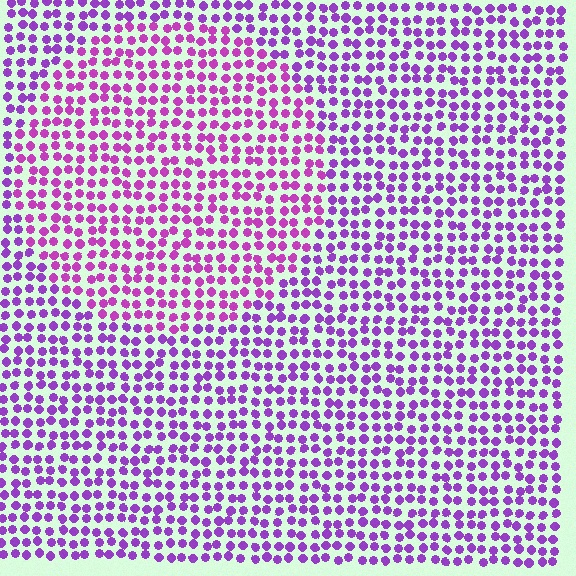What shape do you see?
I see a circle.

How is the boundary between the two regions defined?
The boundary is defined purely by a slight shift in hue (about 24 degrees). Spacing, size, and orientation are identical on both sides.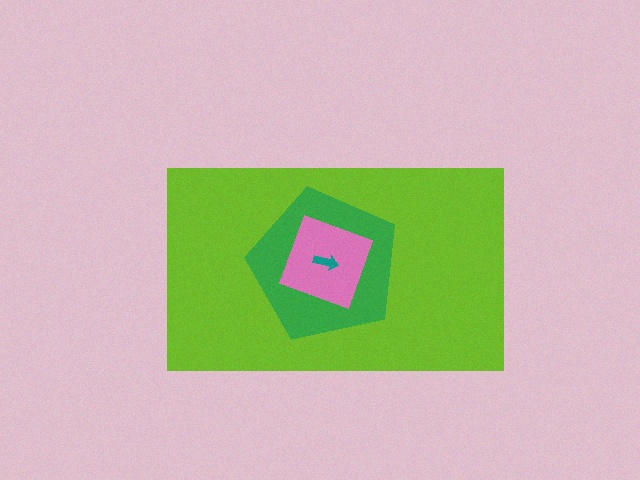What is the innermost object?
The teal arrow.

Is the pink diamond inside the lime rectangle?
Yes.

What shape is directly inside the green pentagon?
The pink diamond.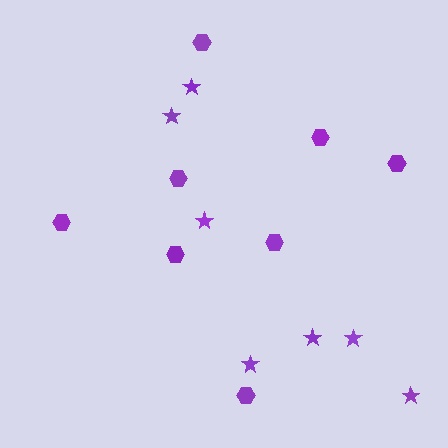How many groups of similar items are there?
There are 2 groups: one group of stars (7) and one group of hexagons (8).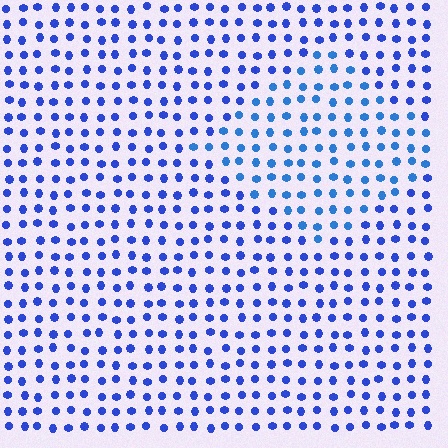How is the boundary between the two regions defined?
The boundary is defined purely by a slight shift in hue (about 19 degrees). Spacing, size, and orientation are identical on both sides.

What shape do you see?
I see a diamond.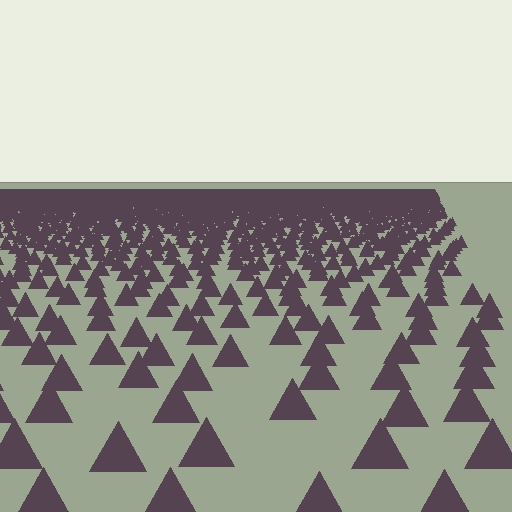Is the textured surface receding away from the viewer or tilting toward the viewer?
The surface is receding away from the viewer. Texture elements get smaller and denser toward the top.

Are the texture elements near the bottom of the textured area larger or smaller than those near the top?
Larger. Near the bottom, elements are closer to the viewer and appear at a bigger on-screen size.